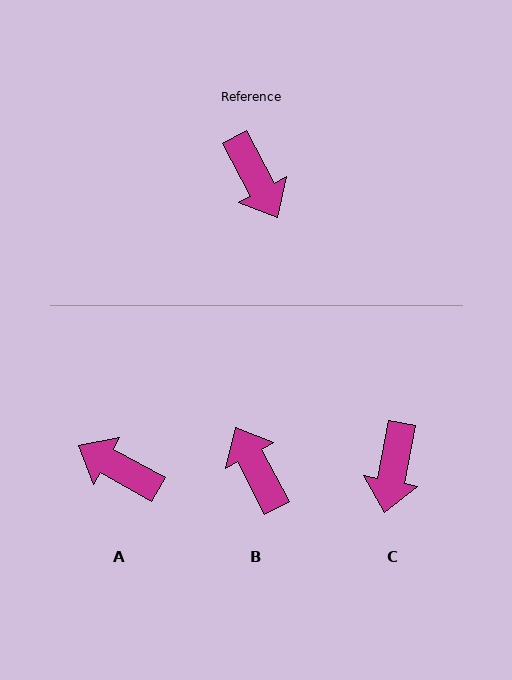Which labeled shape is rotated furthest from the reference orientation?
B, about 179 degrees away.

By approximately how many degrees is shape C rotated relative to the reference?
Approximately 40 degrees clockwise.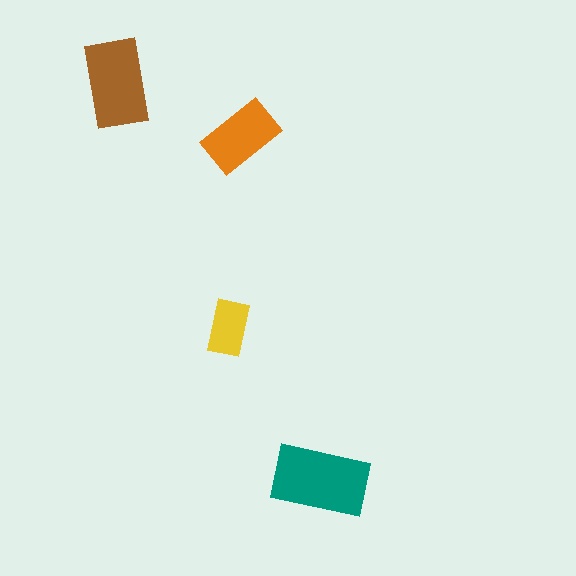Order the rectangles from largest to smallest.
the teal one, the brown one, the orange one, the yellow one.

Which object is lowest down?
The teal rectangle is bottommost.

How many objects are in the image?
There are 4 objects in the image.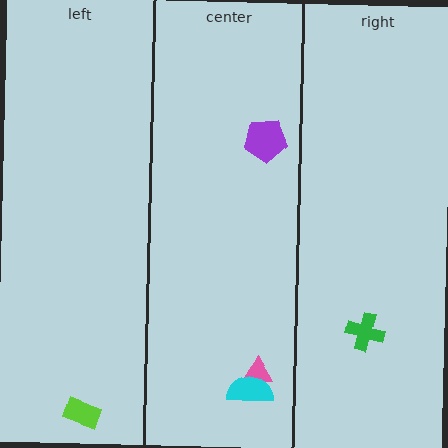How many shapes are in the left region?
1.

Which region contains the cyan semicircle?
The center region.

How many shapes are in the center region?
3.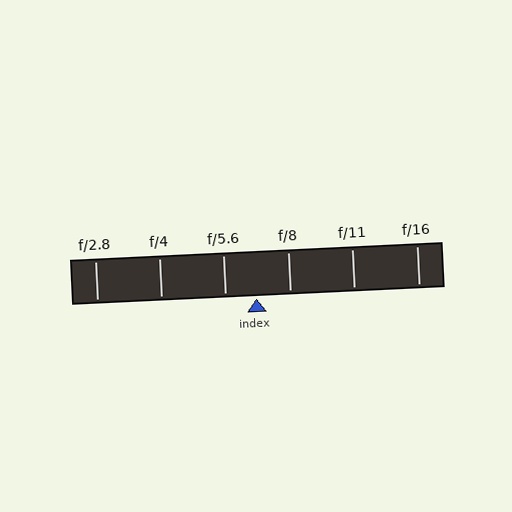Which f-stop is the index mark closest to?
The index mark is closest to f/5.6.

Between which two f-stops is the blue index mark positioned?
The index mark is between f/5.6 and f/8.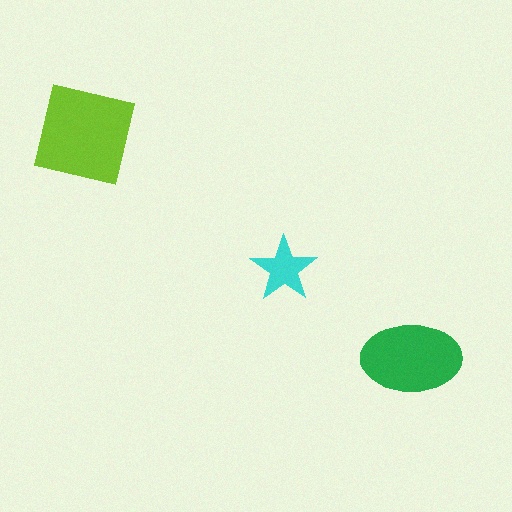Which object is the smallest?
The cyan star.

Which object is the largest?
The lime square.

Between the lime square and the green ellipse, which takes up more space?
The lime square.